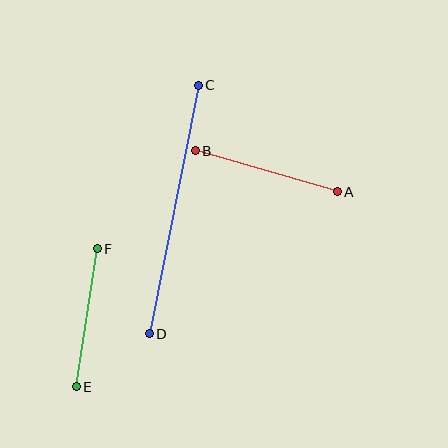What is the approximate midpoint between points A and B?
The midpoint is at approximately (266, 171) pixels.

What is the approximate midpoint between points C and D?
The midpoint is at approximately (174, 209) pixels.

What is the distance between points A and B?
The distance is approximately 148 pixels.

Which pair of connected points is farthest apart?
Points C and D are farthest apart.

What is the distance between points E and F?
The distance is approximately 140 pixels.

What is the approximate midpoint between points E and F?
The midpoint is at approximately (87, 318) pixels.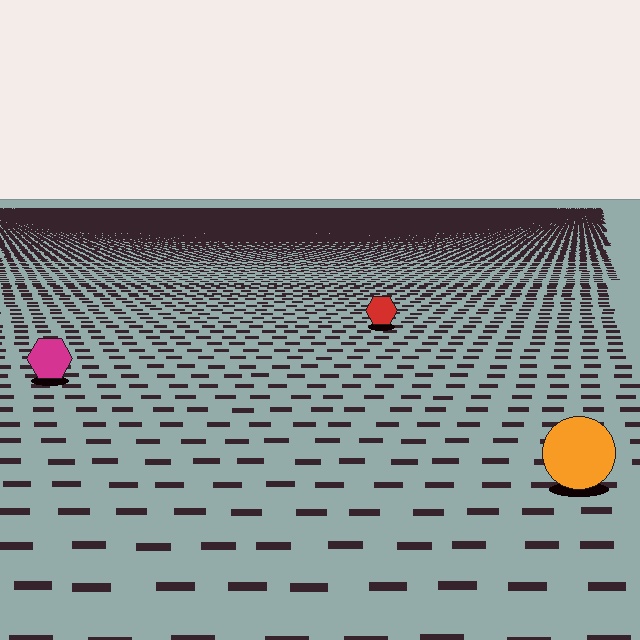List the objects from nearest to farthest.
From nearest to farthest: the orange circle, the magenta hexagon, the red hexagon.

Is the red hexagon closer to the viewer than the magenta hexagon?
No. The magenta hexagon is closer — you can tell from the texture gradient: the ground texture is coarser near it.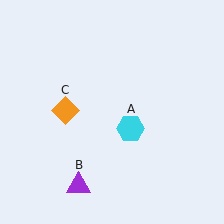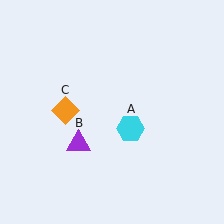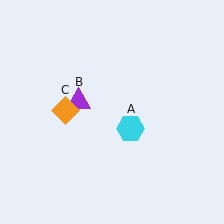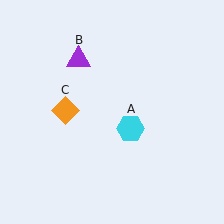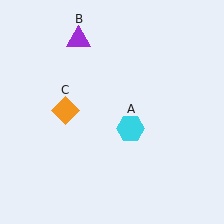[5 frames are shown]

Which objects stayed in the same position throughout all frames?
Cyan hexagon (object A) and orange diamond (object C) remained stationary.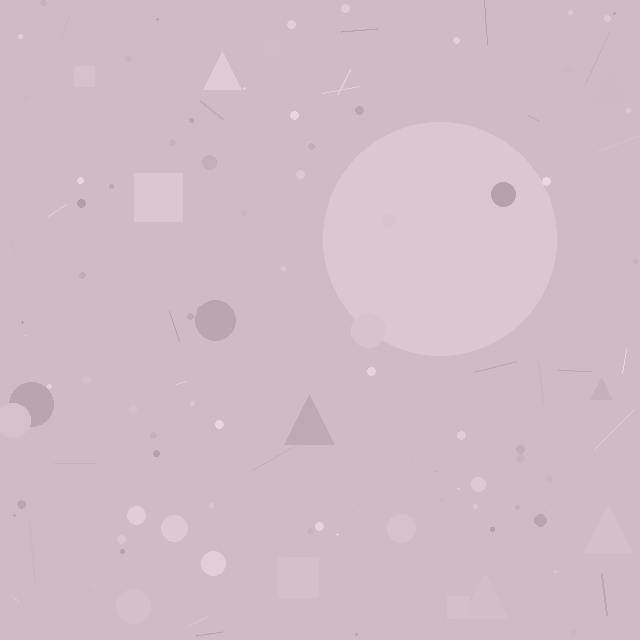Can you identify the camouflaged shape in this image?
The camouflaged shape is a circle.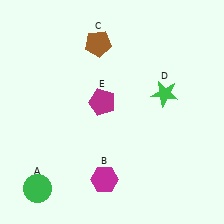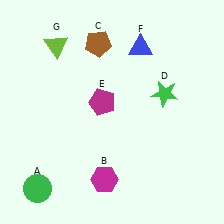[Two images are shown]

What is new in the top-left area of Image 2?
A lime triangle (G) was added in the top-left area of Image 2.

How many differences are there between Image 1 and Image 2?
There are 2 differences between the two images.